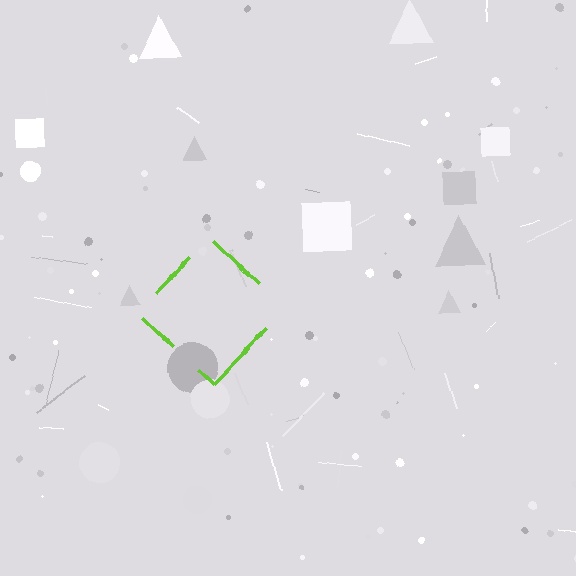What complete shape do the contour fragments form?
The contour fragments form a diamond.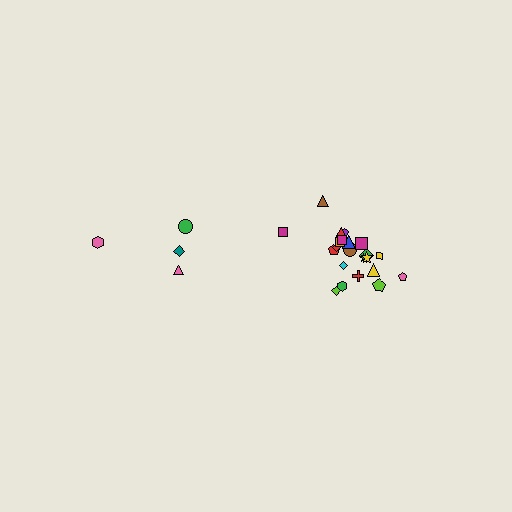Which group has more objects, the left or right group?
The right group.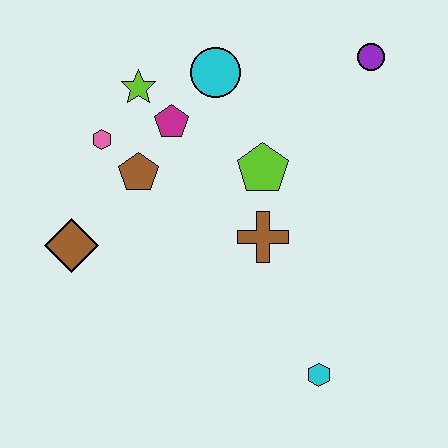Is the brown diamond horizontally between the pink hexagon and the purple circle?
No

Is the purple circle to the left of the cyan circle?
No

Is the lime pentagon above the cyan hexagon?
Yes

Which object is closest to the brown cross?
The lime pentagon is closest to the brown cross.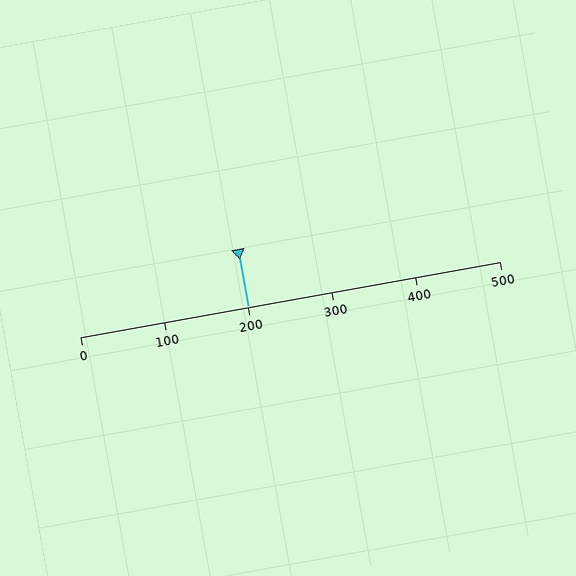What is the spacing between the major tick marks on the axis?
The major ticks are spaced 100 apart.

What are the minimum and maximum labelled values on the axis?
The axis runs from 0 to 500.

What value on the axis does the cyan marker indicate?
The marker indicates approximately 200.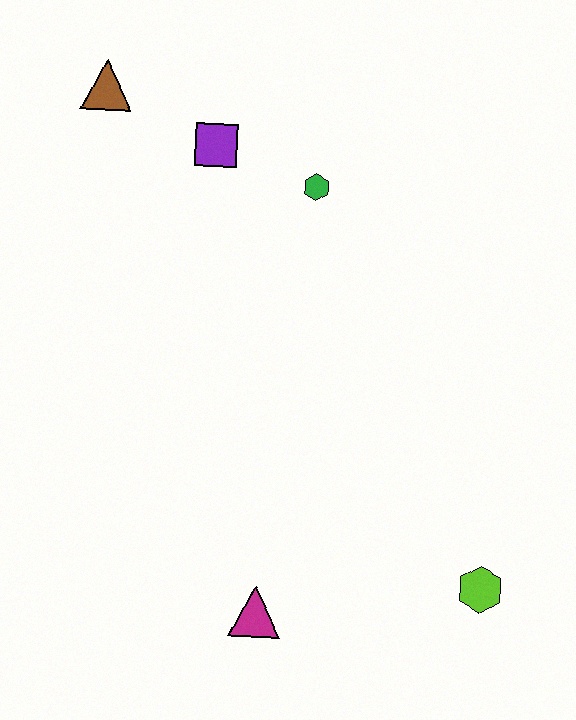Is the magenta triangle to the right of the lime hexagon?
No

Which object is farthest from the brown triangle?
The lime hexagon is farthest from the brown triangle.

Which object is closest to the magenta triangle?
The lime hexagon is closest to the magenta triangle.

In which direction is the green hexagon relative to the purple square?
The green hexagon is to the right of the purple square.